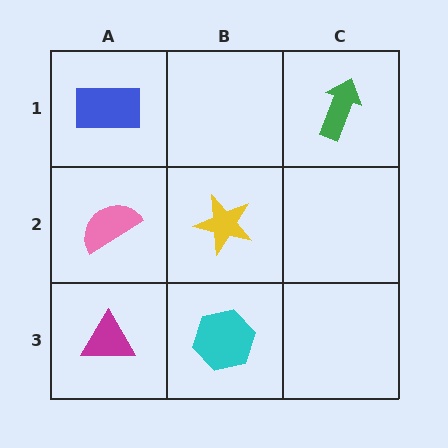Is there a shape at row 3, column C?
No, that cell is empty.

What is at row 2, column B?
A yellow star.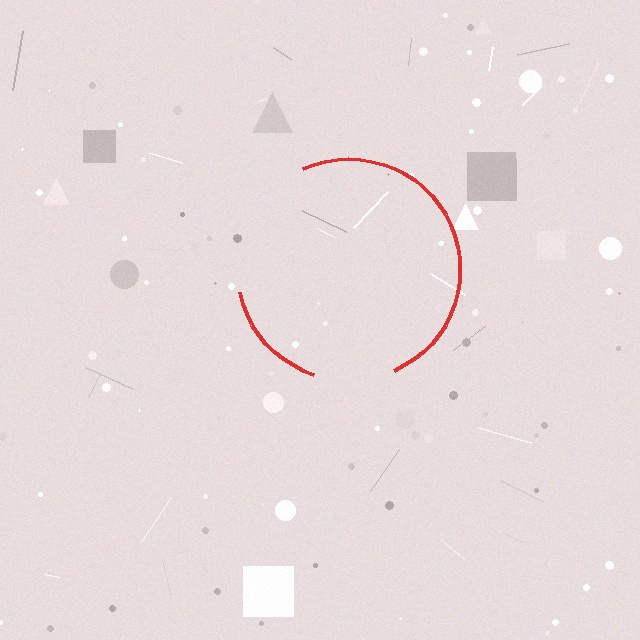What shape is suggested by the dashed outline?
The dashed outline suggests a circle.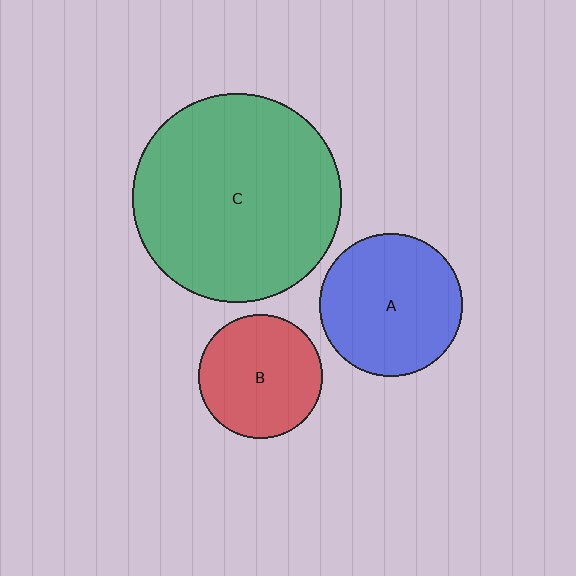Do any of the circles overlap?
No, none of the circles overlap.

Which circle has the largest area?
Circle C (green).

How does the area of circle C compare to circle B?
Approximately 2.9 times.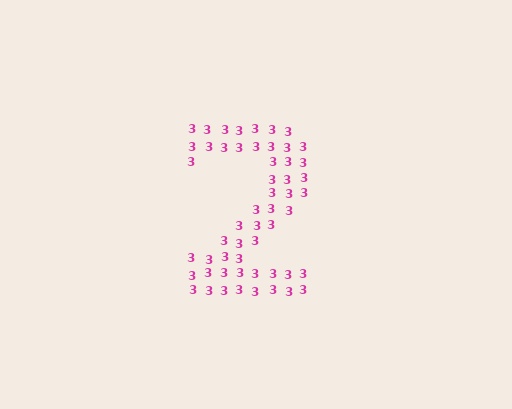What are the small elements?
The small elements are digit 3's.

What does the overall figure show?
The overall figure shows the digit 2.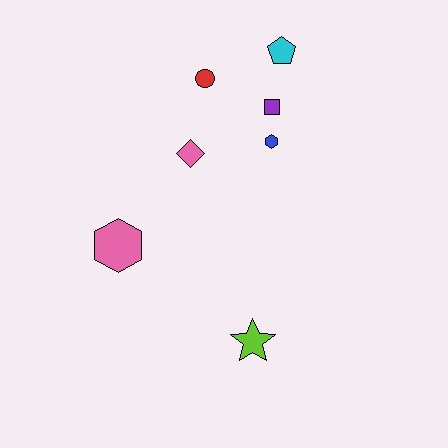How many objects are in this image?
There are 7 objects.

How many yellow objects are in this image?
There are no yellow objects.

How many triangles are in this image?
There are no triangles.